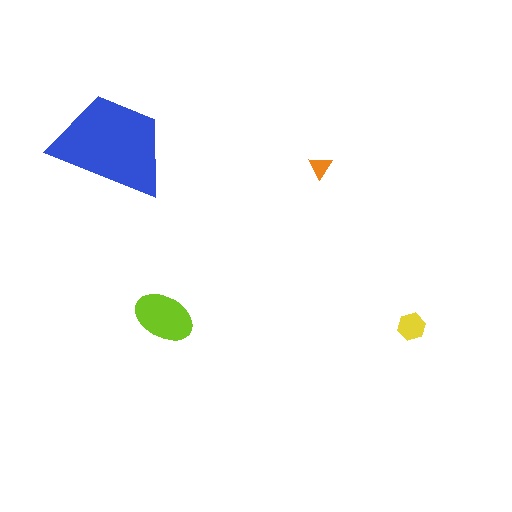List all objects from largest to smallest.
The blue trapezoid, the lime ellipse, the yellow hexagon, the orange triangle.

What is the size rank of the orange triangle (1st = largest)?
4th.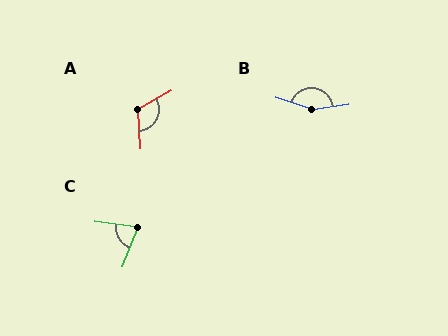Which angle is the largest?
B, at approximately 154 degrees.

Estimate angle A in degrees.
Approximately 115 degrees.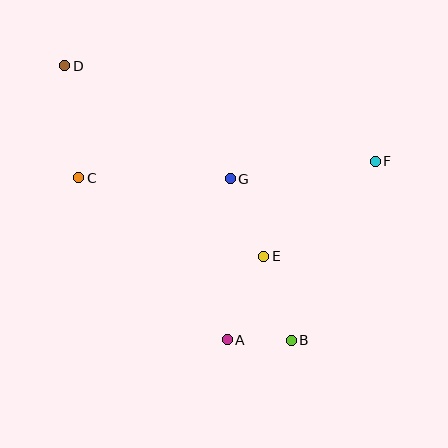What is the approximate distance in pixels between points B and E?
The distance between B and E is approximately 89 pixels.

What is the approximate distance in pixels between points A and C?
The distance between A and C is approximately 220 pixels.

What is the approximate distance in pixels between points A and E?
The distance between A and E is approximately 91 pixels.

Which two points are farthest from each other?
Points B and D are farthest from each other.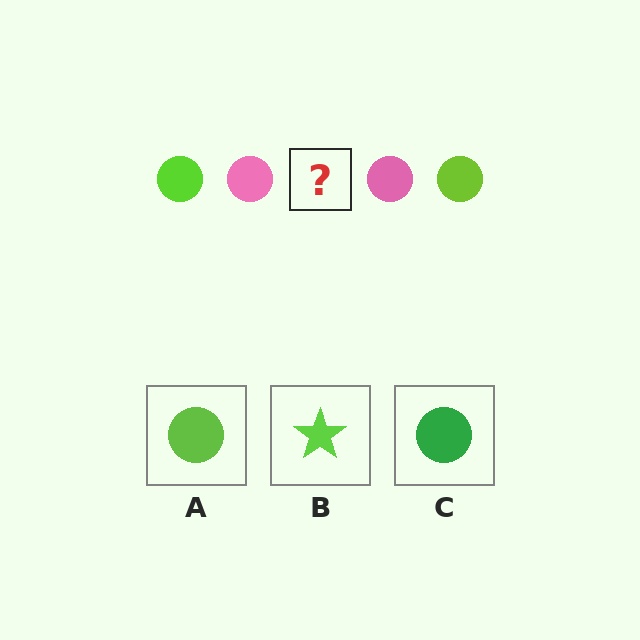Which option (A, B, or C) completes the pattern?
A.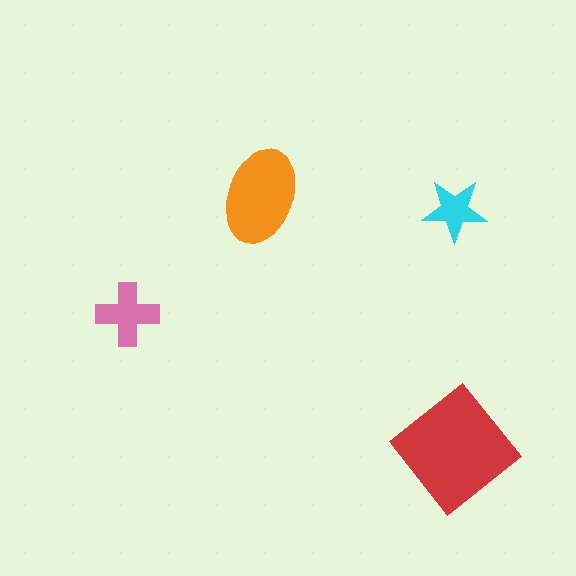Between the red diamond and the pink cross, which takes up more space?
The red diamond.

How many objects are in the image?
There are 4 objects in the image.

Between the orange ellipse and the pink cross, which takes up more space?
The orange ellipse.